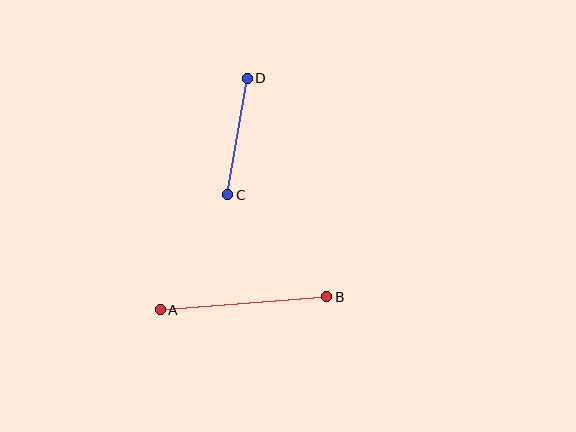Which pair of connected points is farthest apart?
Points A and B are farthest apart.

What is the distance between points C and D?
The distance is approximately 119 pixels.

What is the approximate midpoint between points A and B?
The midpoint is at approximately (243, 303) pixels.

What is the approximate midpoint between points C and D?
The midpoint is at approximately (237, 137) pixels.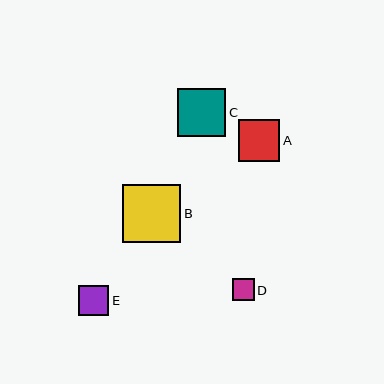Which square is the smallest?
Square D is the smallest with a size of approximately 22 pixels.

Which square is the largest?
Square B is the largest with a size of approximately 58 pixels.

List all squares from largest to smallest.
From largest to smallest: B, C, A, E, D.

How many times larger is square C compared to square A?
Square C is approximately 1.1 times the size of square A.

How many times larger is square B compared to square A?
Square B is approximately 1.4 times the size of square A.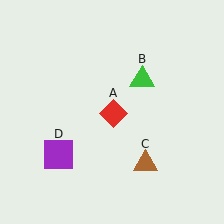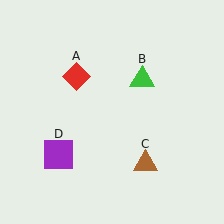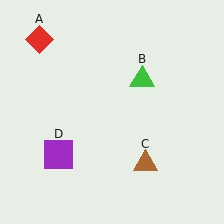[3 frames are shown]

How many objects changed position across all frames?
1 object changed position: red diamond (object A).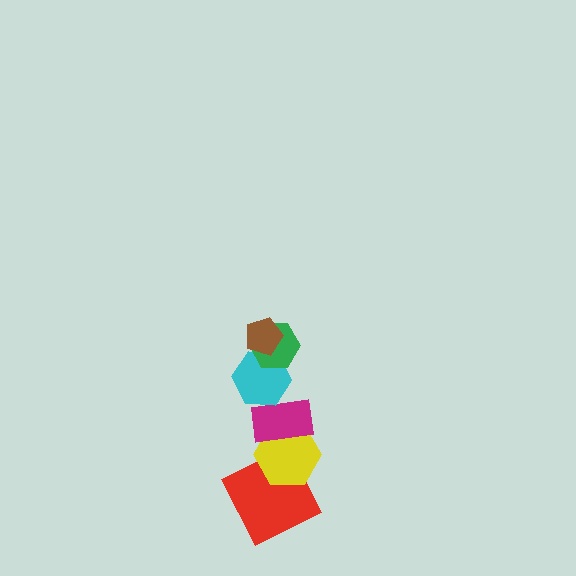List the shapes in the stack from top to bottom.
From top to bottom: the brown pentagon, the green hexagon, the cyan hexagon, the magenta rectangle, the yellow hexagon, the red square.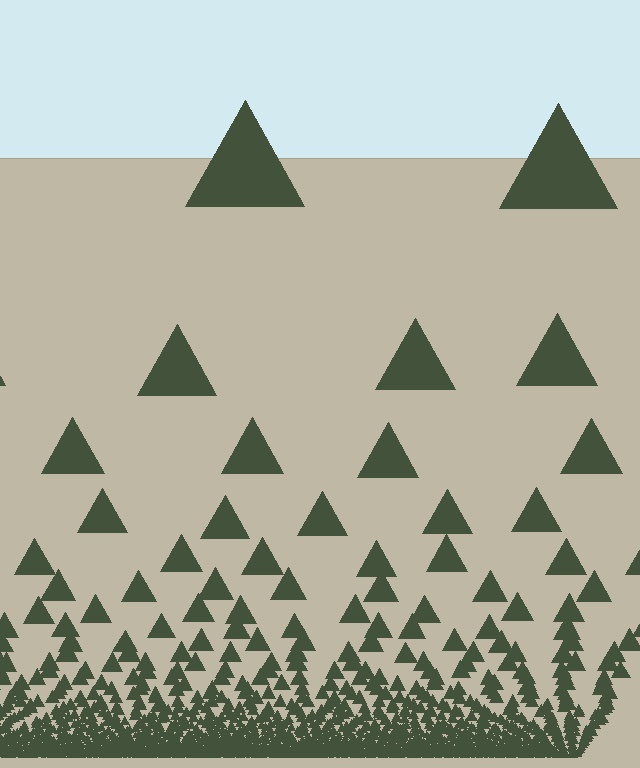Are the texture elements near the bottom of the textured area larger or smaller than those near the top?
Smaller. The gradient is inverted — elements near the bottom are smaller and denser.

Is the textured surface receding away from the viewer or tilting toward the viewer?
The surface appears to tilt toward the viewer. Texture elements get larger and sparser toward the top.